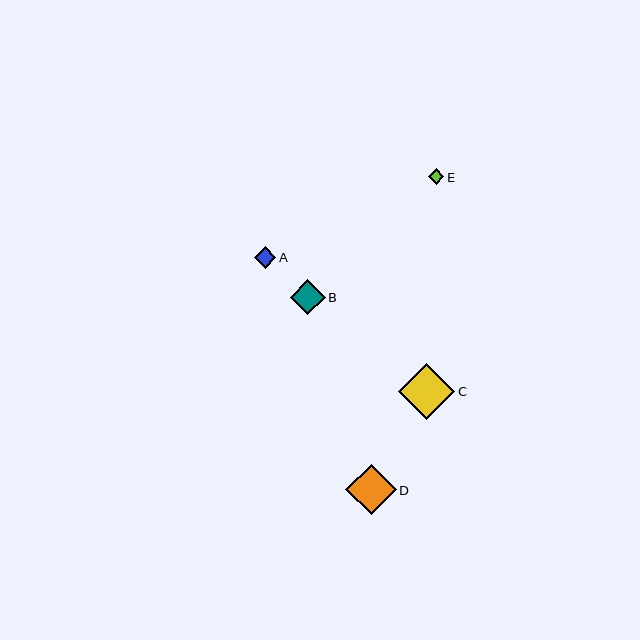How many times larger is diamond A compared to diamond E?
Diamond A is approximately 1.4 times the size of diamond E.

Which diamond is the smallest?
Diamond E is the smallest with a size of approximately 15 pixels.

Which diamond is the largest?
Diamond C is the largest with a size of approximately 56 pixels.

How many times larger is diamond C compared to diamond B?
Diamond C is approximately 1.6 times the size of diamond B.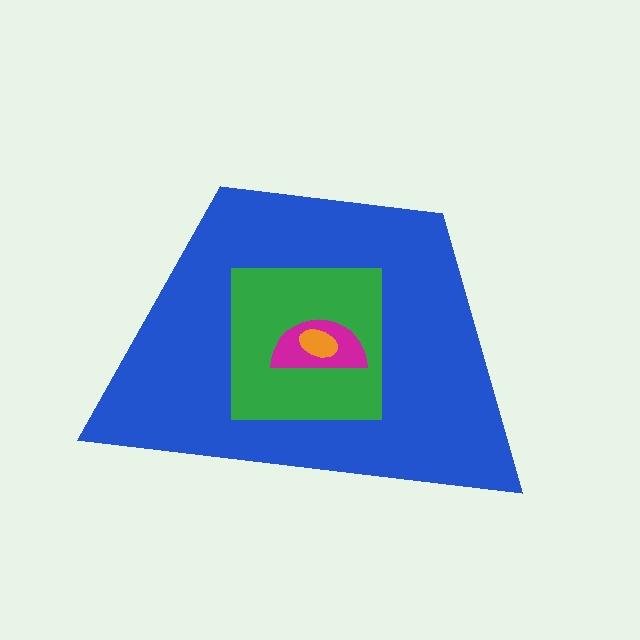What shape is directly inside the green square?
The magenta semicircle.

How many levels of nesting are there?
4.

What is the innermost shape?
The orange ellipse.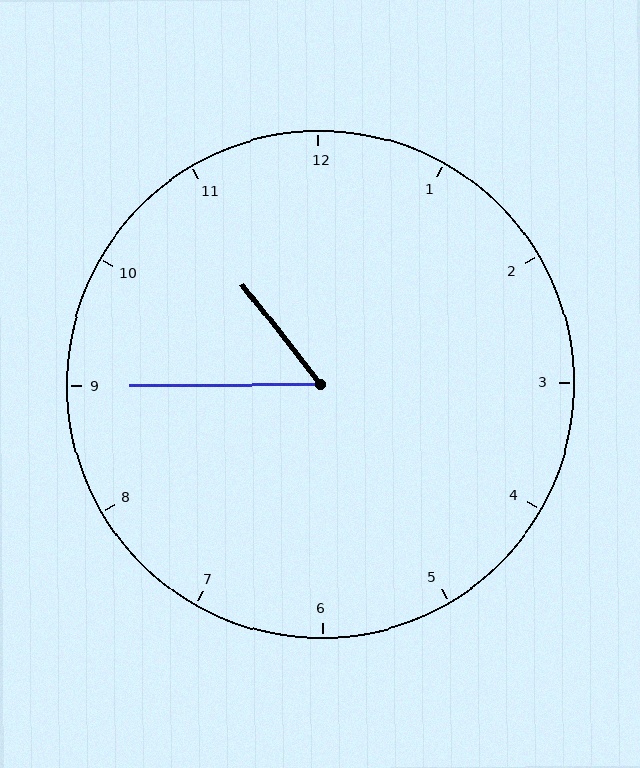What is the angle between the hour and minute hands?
Approximately 52 degrees.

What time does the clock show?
10:45.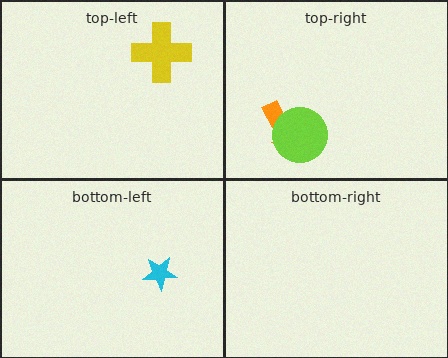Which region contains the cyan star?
The bottom-left region.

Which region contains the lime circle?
The top-right region.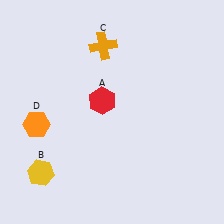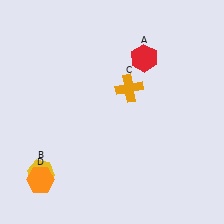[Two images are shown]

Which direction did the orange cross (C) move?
The orange cross (C) moved down.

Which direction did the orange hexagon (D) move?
The orange hexagon (D) moved down.